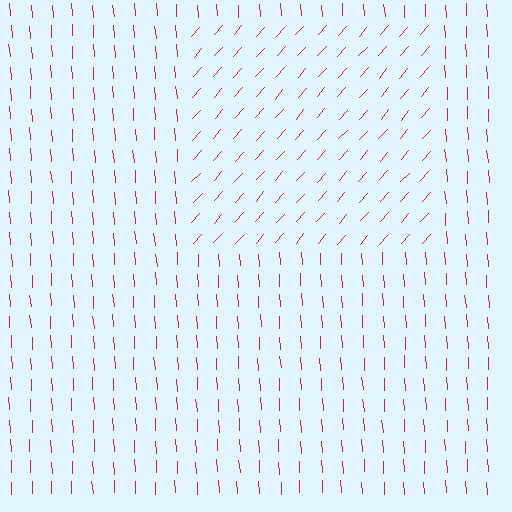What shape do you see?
I see a rectangle.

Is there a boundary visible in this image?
Yes, there is a texture boundary formed by a change in line orientation.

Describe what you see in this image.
The image is filled with small red line segments. A rectangle region in the image has lines oriented differently from the surrounding lines, creating a visible texture boundary.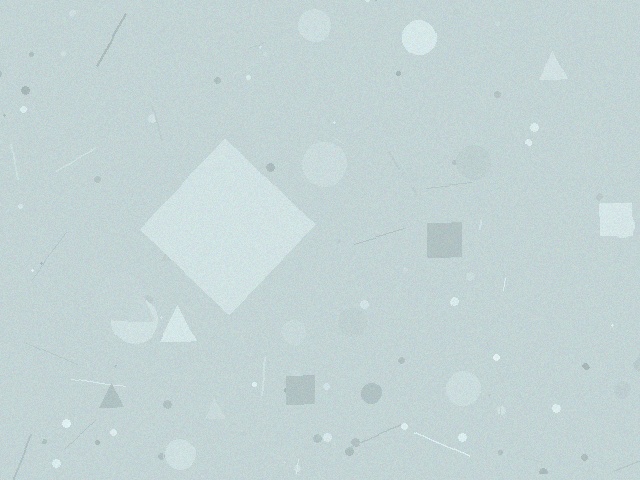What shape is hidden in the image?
A diamond is hidden in the image.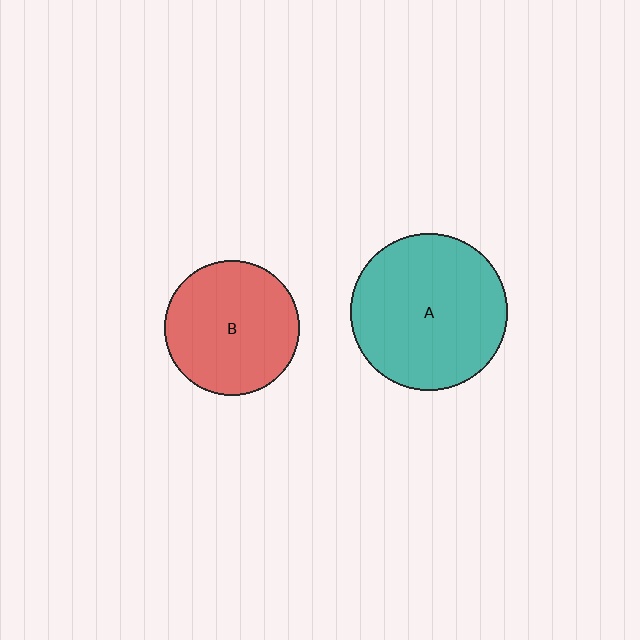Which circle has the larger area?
Circle A (teal).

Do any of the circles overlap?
No, none of the circles overlap.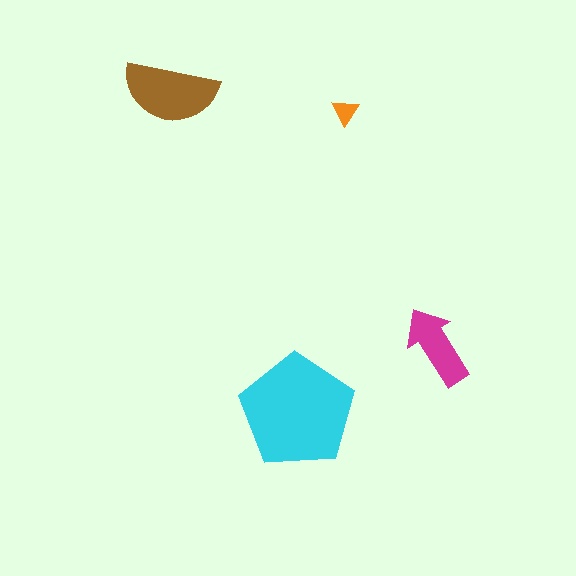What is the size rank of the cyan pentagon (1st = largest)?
1st.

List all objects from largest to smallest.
The cyan pentagon, the brown semicircle, the magenta arrow, the orange triangle.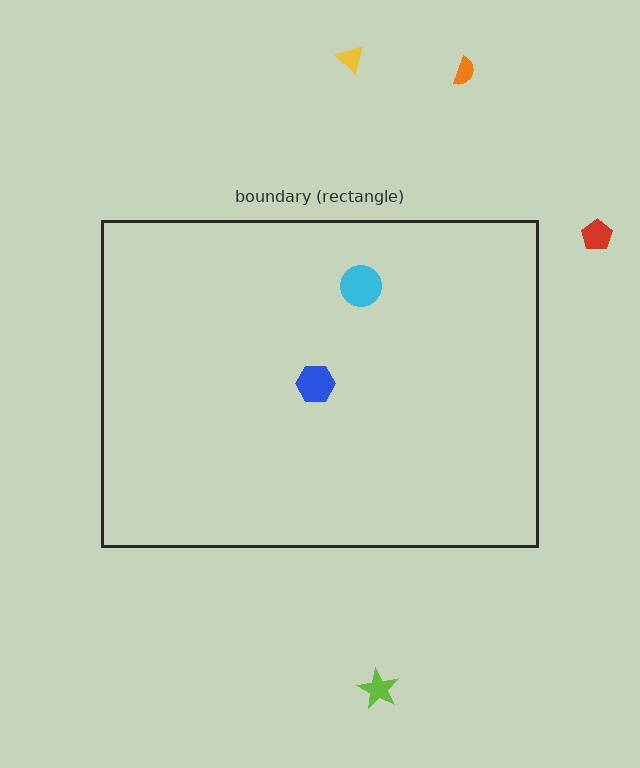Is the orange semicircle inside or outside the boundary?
Outside.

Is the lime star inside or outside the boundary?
Outside.